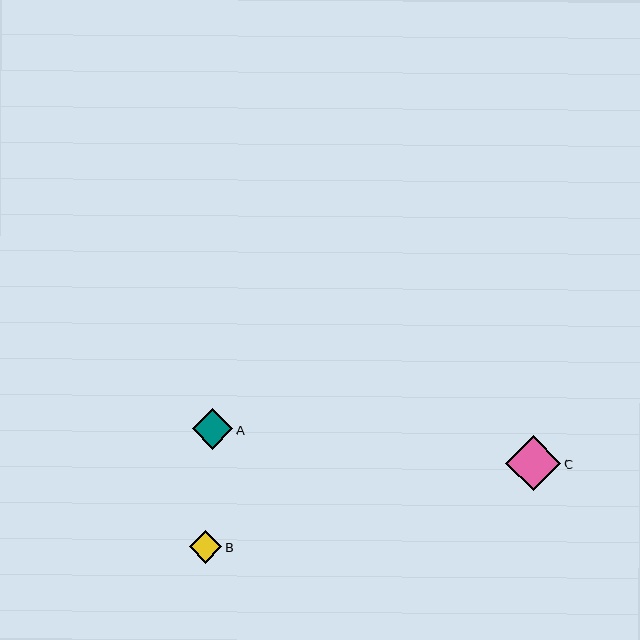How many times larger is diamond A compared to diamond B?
Diamond A is approximately 1.2 times the size of diamond B.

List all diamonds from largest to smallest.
From largest to smallest: C, A, B.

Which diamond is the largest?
Diamond C is the largest with a size of approximately 55 pixels.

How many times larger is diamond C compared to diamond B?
Diamond C is approximately 1.7 times the size of diamond B.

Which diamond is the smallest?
Diamond B is the smallest with a size of approximately 33 pixels.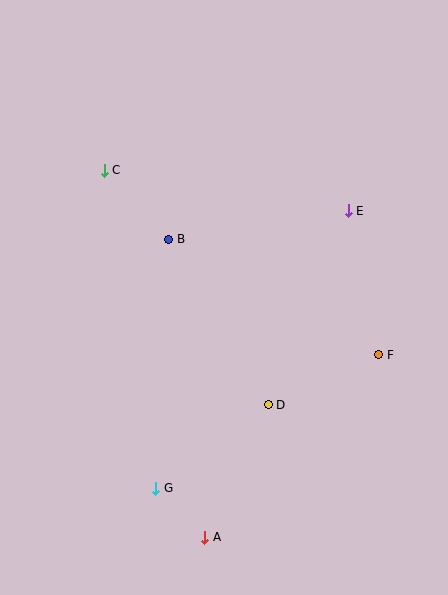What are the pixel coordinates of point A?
Point A is at (205, 537).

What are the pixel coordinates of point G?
Point G is at (156, 488).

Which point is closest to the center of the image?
Point B at (169, 239) is closest to the center.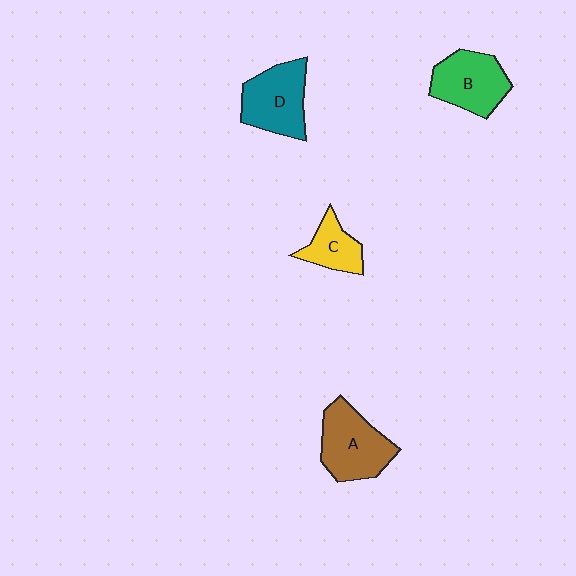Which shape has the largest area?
Shape A (brown).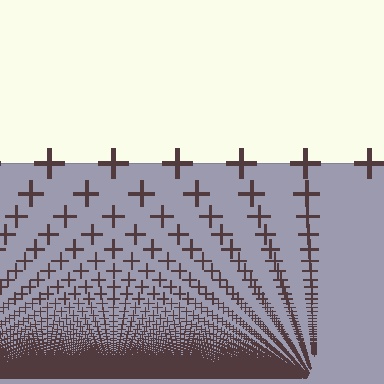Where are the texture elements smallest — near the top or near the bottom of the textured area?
Near the bottom.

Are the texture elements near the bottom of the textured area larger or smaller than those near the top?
Smaller. The gradient is inverted — elements near the bottom are smaller and denser.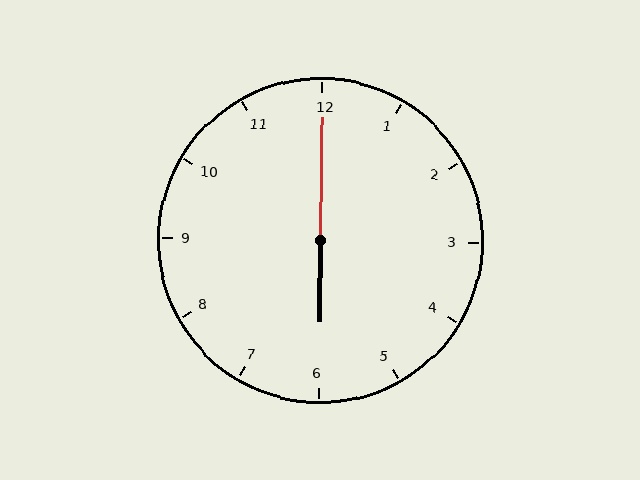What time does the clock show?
6:00.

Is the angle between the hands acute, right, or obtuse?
It is obtuse.